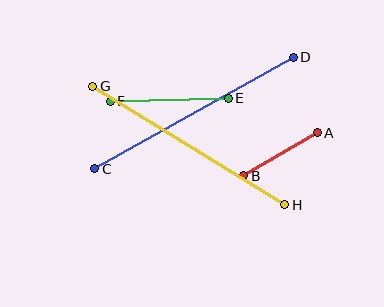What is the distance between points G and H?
The distance is approximately 226 pixels.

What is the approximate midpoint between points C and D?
The midpoint is at approximately (194, 113) pixels.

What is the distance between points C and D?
The distance is approximately 228 pixels.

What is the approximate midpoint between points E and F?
The midpoint is at approximately (169, 100) pixels.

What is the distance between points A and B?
The distance is approximately 85 pixels.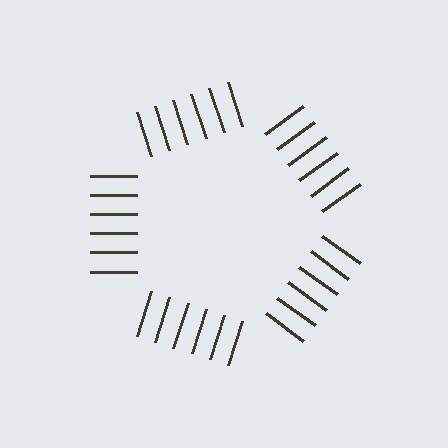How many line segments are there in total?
30 — 6 along each of the 5 edges.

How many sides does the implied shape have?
5 sides — the line-ends trace a pentagon.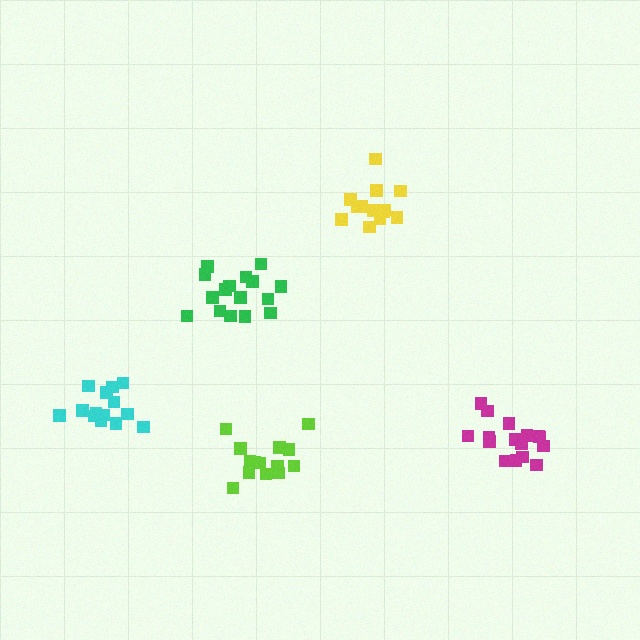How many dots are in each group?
Group 1: 13 dots, Group 2: 14 dots, Group 3: 16 dots, Group 4: 16 dots, Group 5: 14 dots (73 total).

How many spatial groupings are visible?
There are 5 spatial groupings.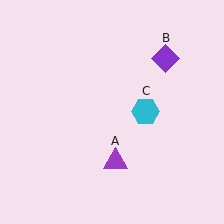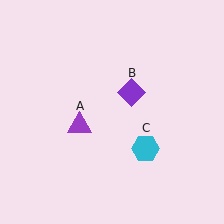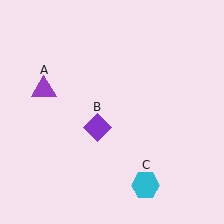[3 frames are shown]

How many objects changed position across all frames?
3 objects changed position: purple triangle (object A), purple diamond (object B), cyan hexagon (object C).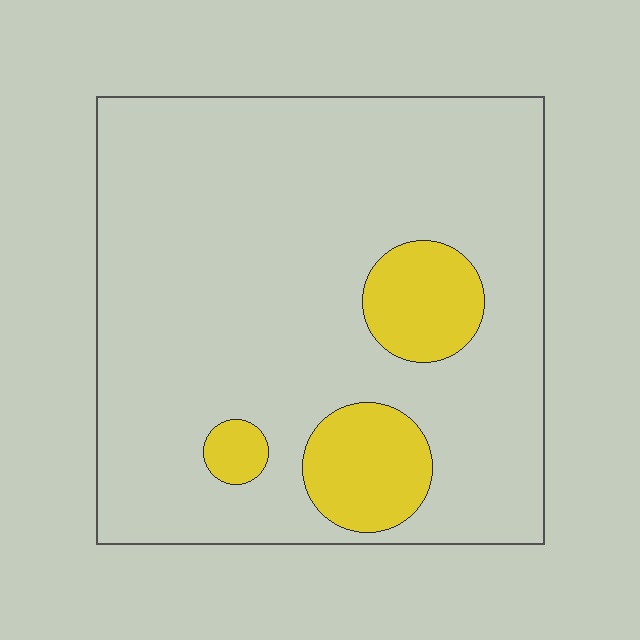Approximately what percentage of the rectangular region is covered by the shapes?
Approximately 15%.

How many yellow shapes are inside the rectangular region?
3.